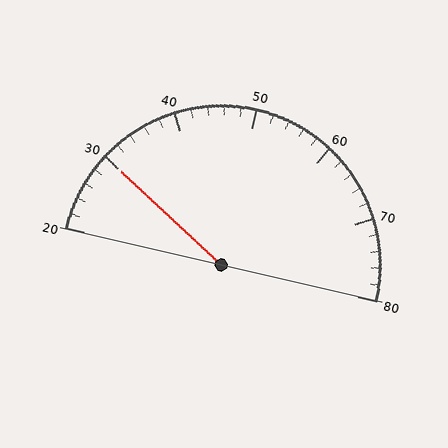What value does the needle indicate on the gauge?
The needle indicates approximately 30.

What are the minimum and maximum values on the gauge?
The gauge ranges from 20 to 80.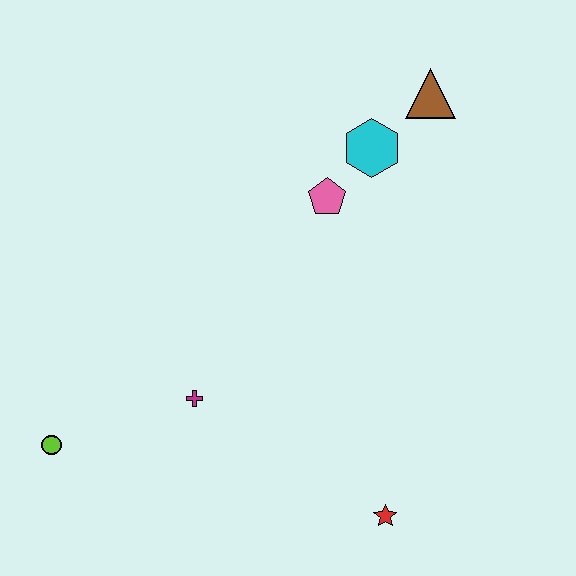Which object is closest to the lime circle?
The magenta cross is closest to the lime circle.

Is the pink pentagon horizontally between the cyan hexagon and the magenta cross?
Yes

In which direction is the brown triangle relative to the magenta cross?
The brown triangle is above the magenta cross.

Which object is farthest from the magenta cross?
The brown triangle is farthest from the magenta cross.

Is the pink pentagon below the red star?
No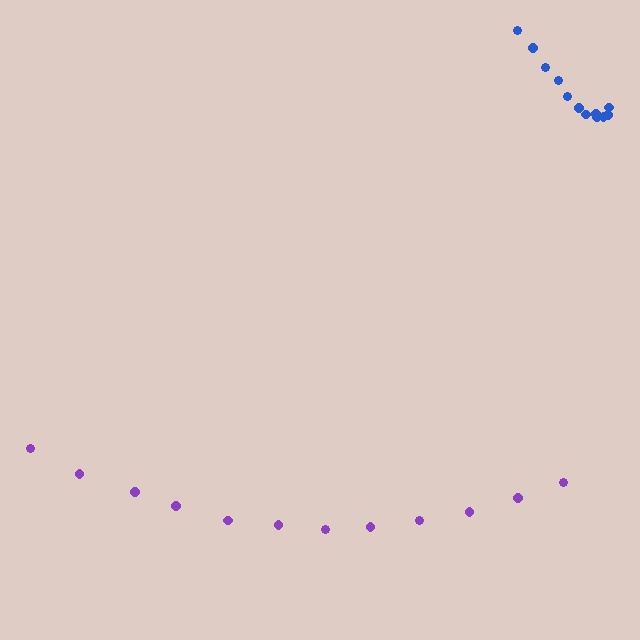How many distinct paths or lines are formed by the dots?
There are 2 distinct paths.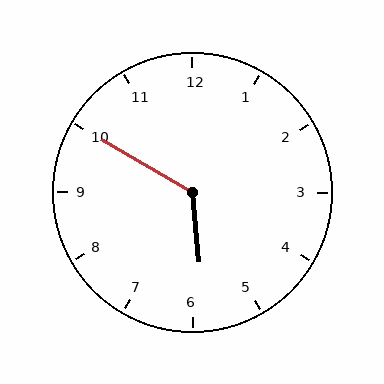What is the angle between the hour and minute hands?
Approximately 125 degrees.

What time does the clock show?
5:50.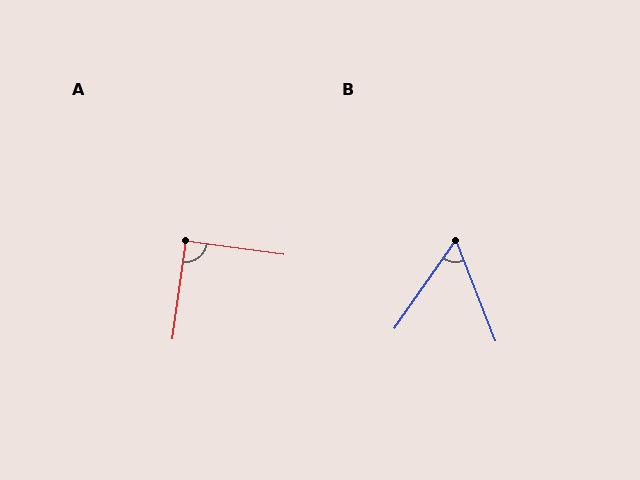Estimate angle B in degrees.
Approximately 56 degrees.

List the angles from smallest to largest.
B (56°), A (90°).